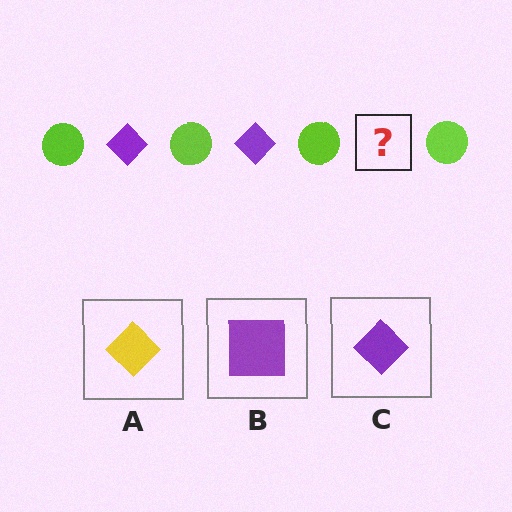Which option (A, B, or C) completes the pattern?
C.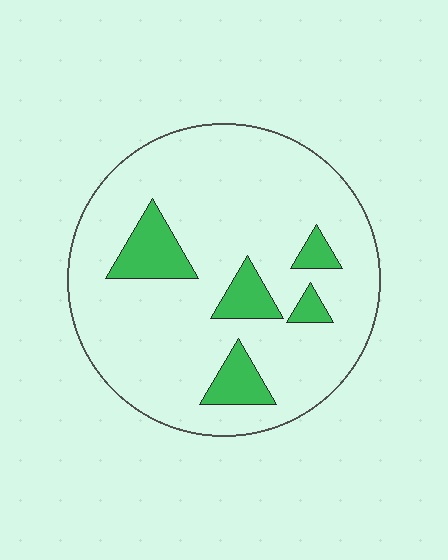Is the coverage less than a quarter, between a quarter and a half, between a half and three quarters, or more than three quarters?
Less than a quarter.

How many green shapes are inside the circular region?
5.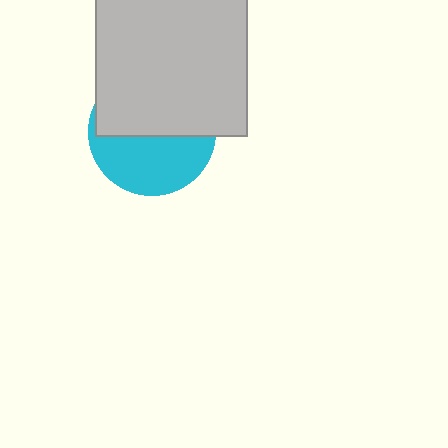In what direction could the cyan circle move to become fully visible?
The cyan circle could move down. That would shift it out from behind the light gray square entirely.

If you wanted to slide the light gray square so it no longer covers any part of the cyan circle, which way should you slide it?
Slide it up — that is the most direct way to separate the two shapes.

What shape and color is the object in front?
The object in front is a light gray square.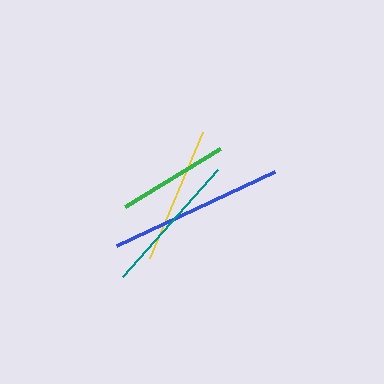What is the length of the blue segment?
The blue segment is approximately 174 pixels long.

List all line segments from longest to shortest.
From longest to shortest: blue, teal, yellow, green.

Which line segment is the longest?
The blue line is the longest at approximately 174 pixels.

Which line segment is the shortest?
The green line is the shortest at approximately 112 pixels.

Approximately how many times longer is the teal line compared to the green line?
The teal line is approximately 1.3 times the length of the green line.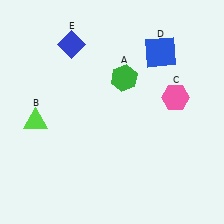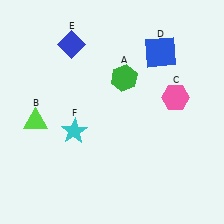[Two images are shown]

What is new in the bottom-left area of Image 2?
A cyan star (F) was added in the bottom-left area of Image 2.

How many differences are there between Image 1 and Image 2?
There is 1 difference between the two images.